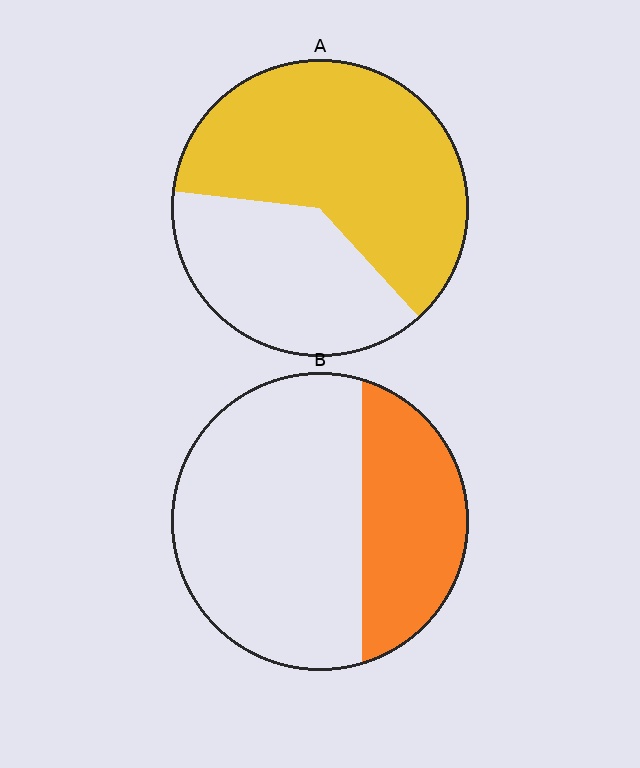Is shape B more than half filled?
No.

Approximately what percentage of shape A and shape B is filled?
A is approximately 60% and B is approximately 30%.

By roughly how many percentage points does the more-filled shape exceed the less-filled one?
By roughly 30 percentage points (A over B).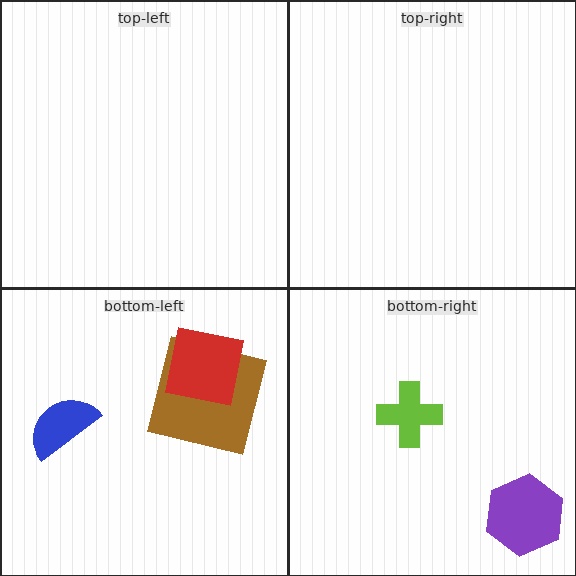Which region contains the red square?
The bottom-left region.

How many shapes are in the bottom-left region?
3.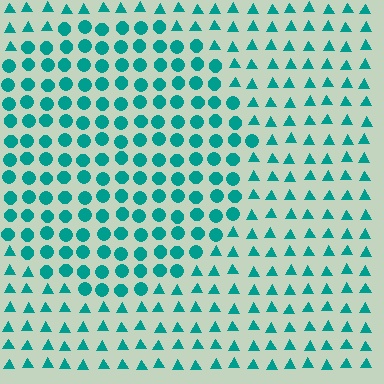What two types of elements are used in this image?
The image uses circles inside the circle region and triangles outside it.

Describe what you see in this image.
The image is filled with small teal elements arranged in a uniform grid. A circle-shaped region contains circles, while the surrounding area contains triangles. The boundary is defined purely by the change in element shape.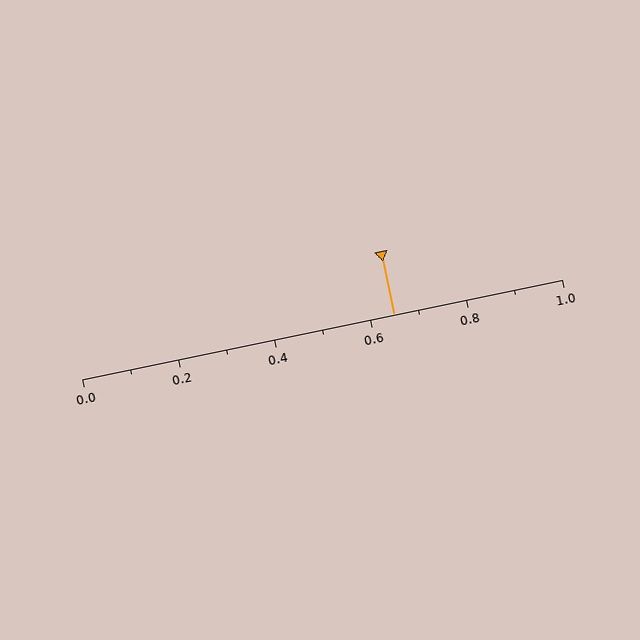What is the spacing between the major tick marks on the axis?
The major ticks are spaced 0.2 apart.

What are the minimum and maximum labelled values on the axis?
The axis runs from 0.0 to 1.0.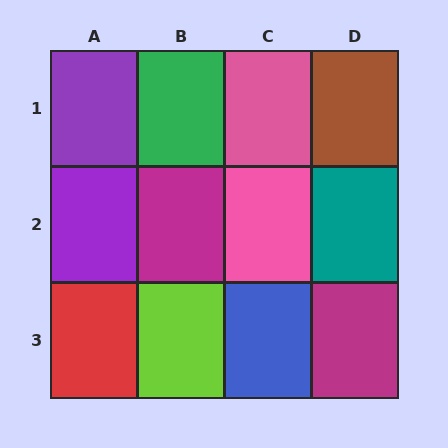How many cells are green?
1 cell is green.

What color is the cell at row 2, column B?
Magenta.